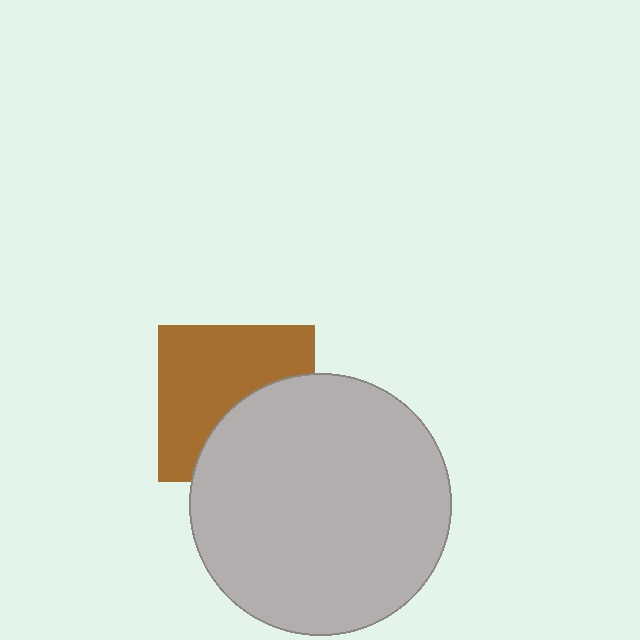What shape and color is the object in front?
The object in front is a light gray circle.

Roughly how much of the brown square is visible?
About half of it is visible (roughly 59%).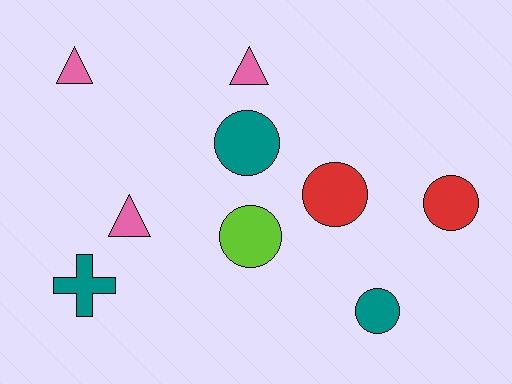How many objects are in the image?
There are 9 objects.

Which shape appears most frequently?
Circle, with 5 objects.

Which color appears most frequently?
Teal, with 3 objects.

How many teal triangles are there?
There are no teal triangles.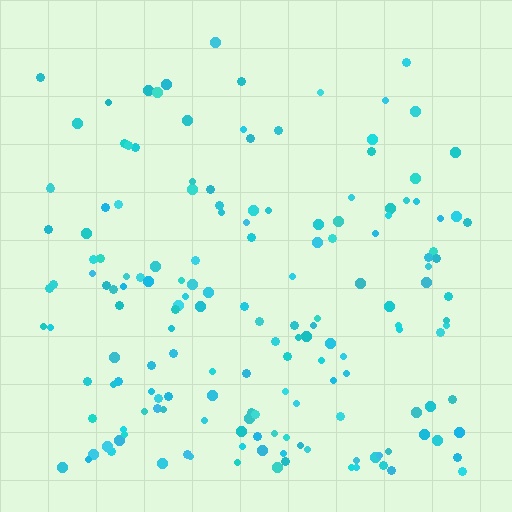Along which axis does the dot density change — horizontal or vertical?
Vertical.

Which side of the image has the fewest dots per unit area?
The top.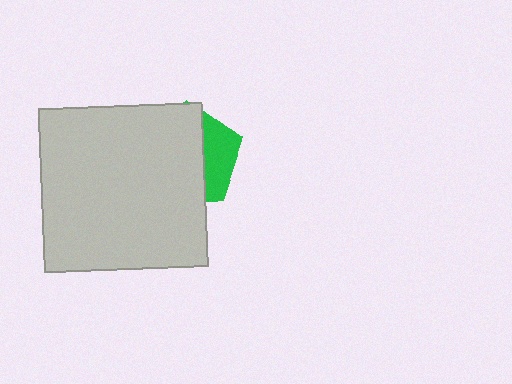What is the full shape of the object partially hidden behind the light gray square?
The partially hidden object is a green pentagon.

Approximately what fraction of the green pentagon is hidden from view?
Roughly 69% of the green pentagon is hidden behind the light gray square.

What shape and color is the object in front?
The object in front is a light gray square.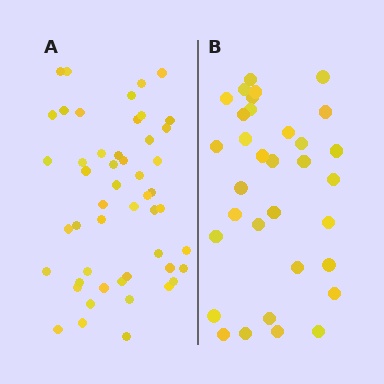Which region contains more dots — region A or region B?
Region A (the left region) has more dots.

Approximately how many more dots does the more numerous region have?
Region A has approximately 15 more dots than region B.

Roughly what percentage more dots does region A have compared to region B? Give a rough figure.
About 50% more.